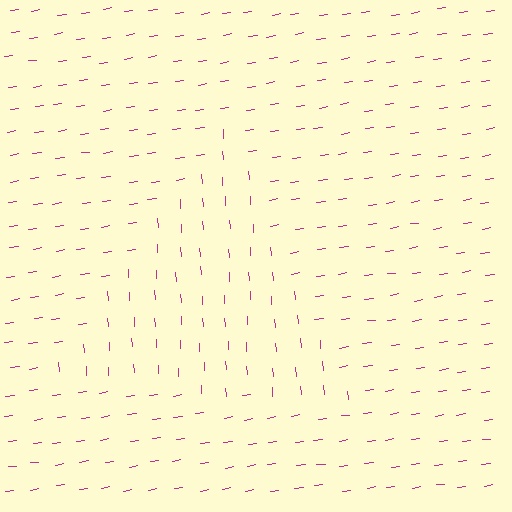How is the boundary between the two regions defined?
The boundary is defined purely by a change in line orientation (approximately 86 degrees difference). All lines are the same color and thickness.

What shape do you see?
I see a triangle.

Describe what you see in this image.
The image is filled with small magenta line segments. A triangle region in the image has lines oriented differently from the surrounding lines, creating a visible texture boundary.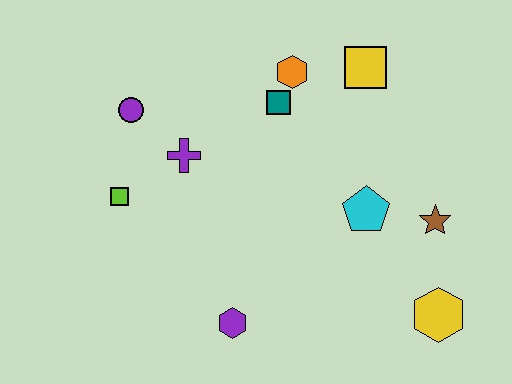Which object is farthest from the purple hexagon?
The yellow square is farthest from the purple hexagon.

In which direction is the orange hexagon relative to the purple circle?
The orange hexagon is to the right of the purple circle.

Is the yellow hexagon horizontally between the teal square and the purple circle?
No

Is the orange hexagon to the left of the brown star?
Yes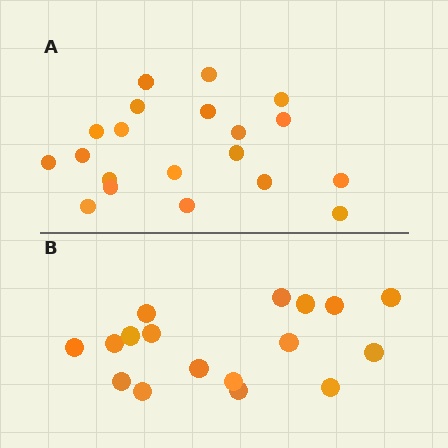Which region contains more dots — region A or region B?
Region A (the top region) has more dots.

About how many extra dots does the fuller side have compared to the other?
Region A has just a few more — roughly 2 or 3 more dots than region B.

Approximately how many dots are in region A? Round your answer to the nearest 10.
About 20 dots.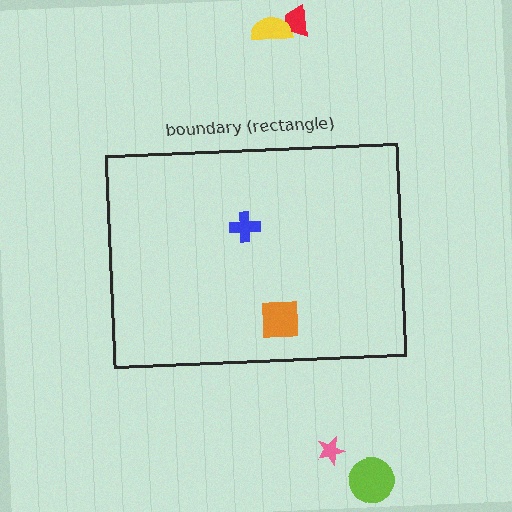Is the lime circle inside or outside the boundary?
Outside.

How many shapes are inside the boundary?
2 inside, 4 outside.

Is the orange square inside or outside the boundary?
Inside.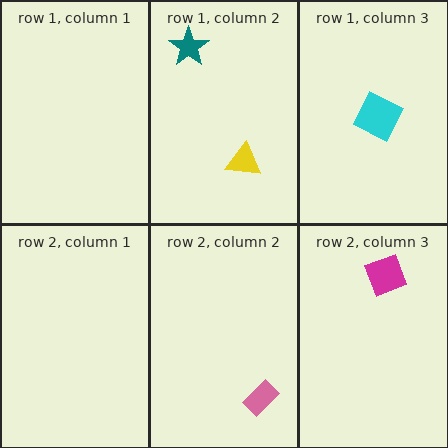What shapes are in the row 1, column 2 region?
The yellow triangle, the teal star.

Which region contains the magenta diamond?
The row 2, column 3 region.